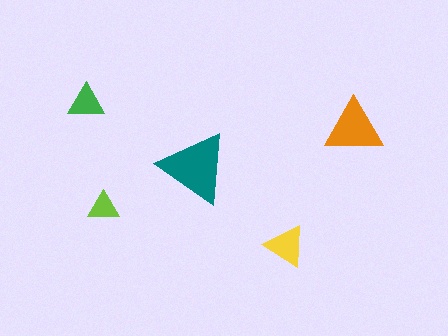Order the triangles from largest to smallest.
the teal one, the orange one, the yellow one, the green one, the lime one.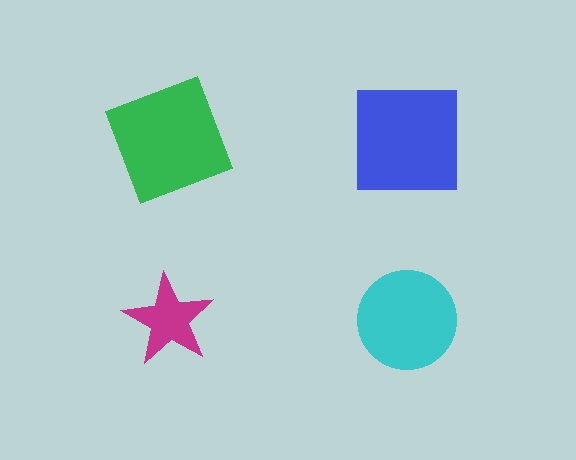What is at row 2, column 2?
A cyan circle.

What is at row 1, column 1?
A green square.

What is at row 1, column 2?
A blue square.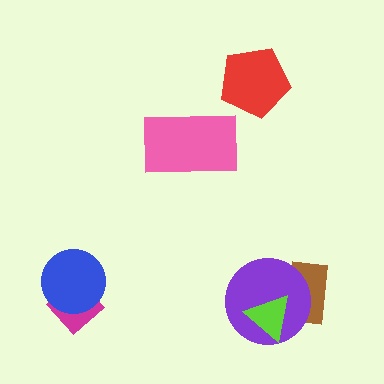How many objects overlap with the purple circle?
2 objects overlap with the purple circle.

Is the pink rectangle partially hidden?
No, no other shape covers it.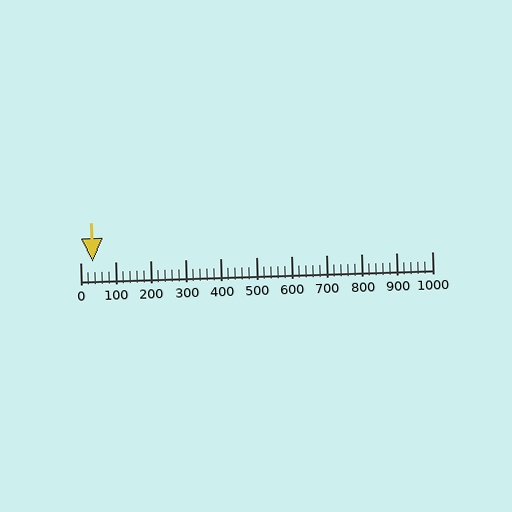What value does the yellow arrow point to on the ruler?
The yellow arrow points to approximately 37.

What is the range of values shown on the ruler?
The ruler shows values from 0 to 1000.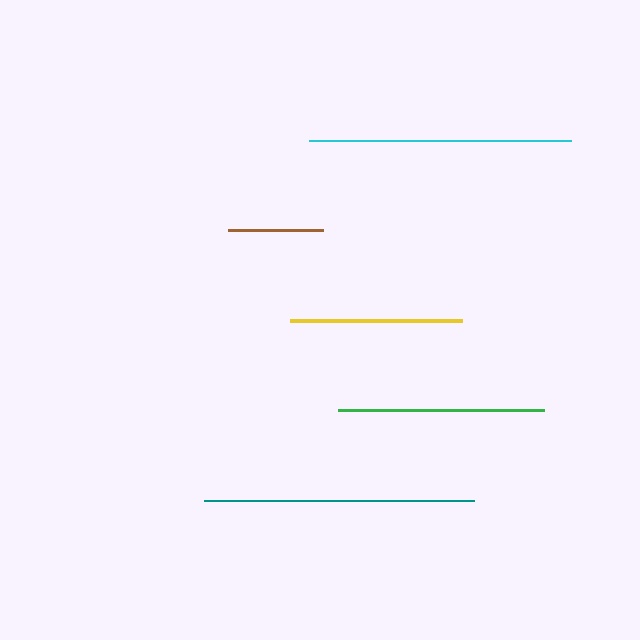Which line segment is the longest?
The teal line is the longest at approximately 269 pixels.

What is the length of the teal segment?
The teal segment is approximately 269 pixels long.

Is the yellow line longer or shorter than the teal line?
The teal line is longer than the yellow line.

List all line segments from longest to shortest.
From longest to shortest: teal, cyan, green, yellow, brown.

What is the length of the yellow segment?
The yellow segment is approximately 172 pixels long.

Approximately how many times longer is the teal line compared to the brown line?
The teal line is approximately 2.8 times the length of the brown line.